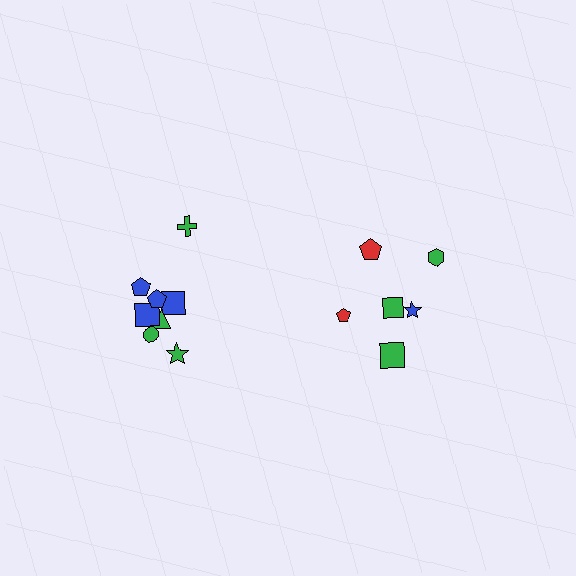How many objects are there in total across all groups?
There are 14 objects.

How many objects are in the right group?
There are 6 objects.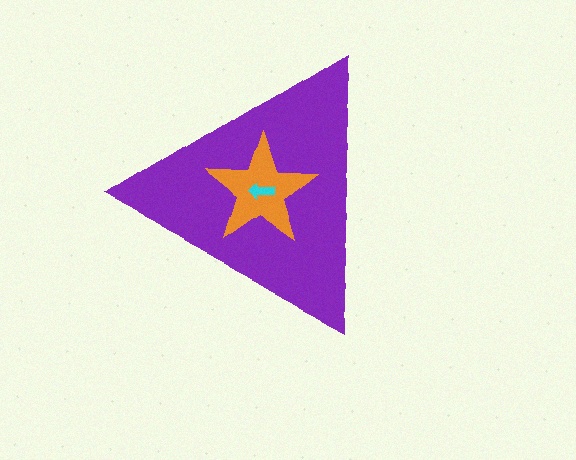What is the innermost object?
The cyan arrow.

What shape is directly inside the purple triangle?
The orange star.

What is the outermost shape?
The purple triangle.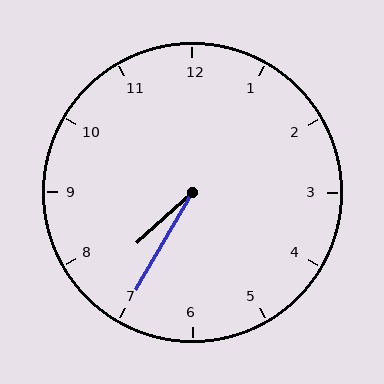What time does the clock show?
7:35.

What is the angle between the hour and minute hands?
Approximately 18 degrees.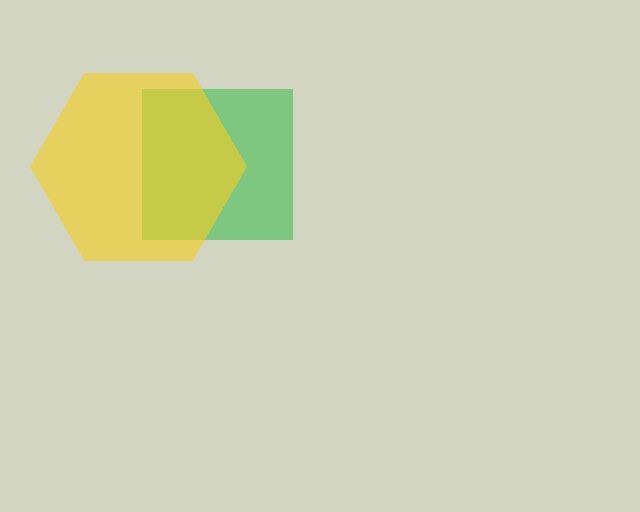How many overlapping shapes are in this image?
There are 2 overlapping shapes in the image.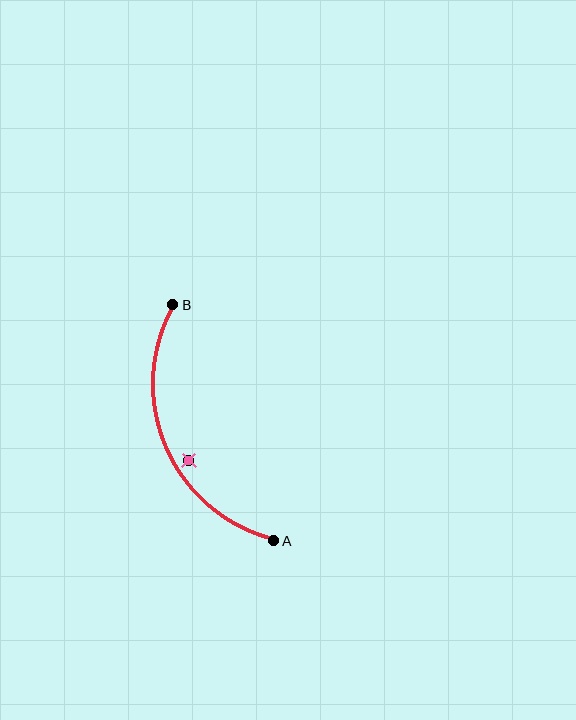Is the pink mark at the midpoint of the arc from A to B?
No — the pink mark does not lie on the arc at all. It sits slightly inside the curve.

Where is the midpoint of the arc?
The arc midpoint is the point on the curve farthest from the straight line joining A and B. It sits to the left of that line.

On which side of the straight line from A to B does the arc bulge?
The arc bulges to the left of the straight line connecting A and B.